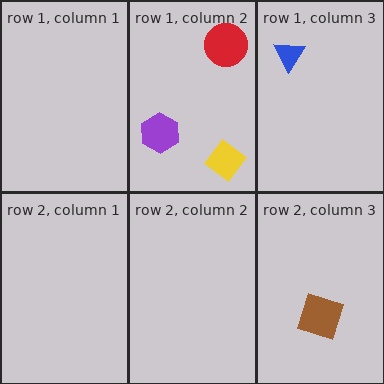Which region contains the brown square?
The row 2, column 3 region.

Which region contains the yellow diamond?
The row 1, column 2 region.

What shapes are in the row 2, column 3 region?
The brown square.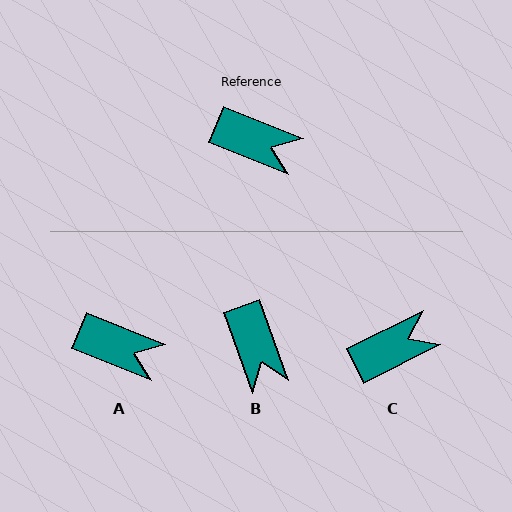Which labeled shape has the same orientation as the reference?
A.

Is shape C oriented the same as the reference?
No, it is off by about 49 degrees.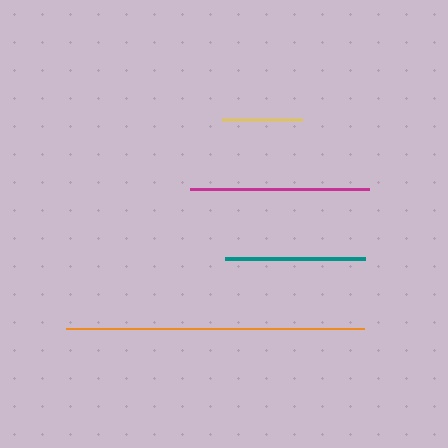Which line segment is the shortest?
The yellow line is the shortest at approximately 80 pixels.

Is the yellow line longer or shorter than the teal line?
The teal line is longer than the yellow line.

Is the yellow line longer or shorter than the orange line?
The orange line is longer than the yellow line.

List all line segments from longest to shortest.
From longest to shortest: orange, magenta, teal, yellow.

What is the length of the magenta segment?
The magenta segment is approximately 179 pixels long.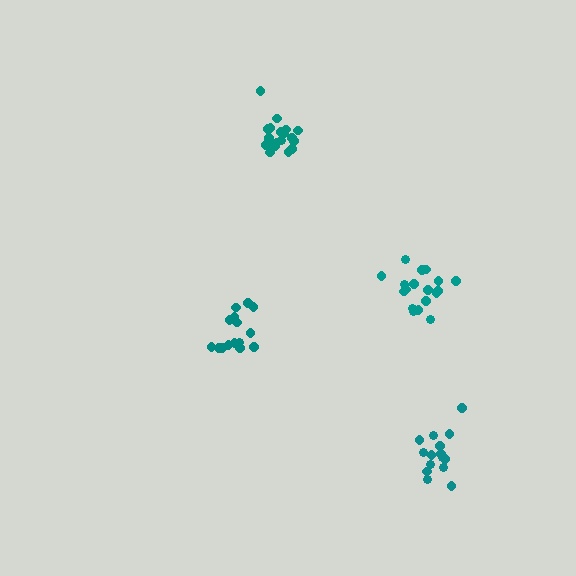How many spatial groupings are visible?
There are 4 spatial groupings.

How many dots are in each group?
Group 1: 15 dots, Group 2: 18 dots, Group 3: 15 dots, Group 4: 19 dots (67 total).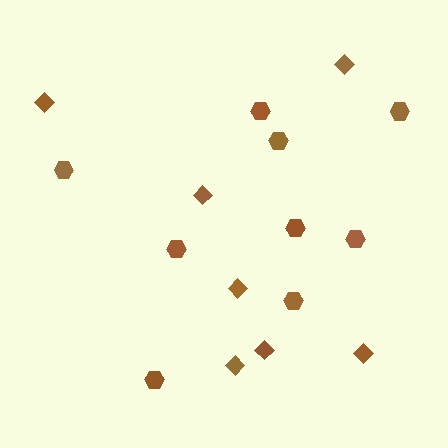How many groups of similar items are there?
There are 2 groups: one group of diamonds (7) and one group of hexagons (9).